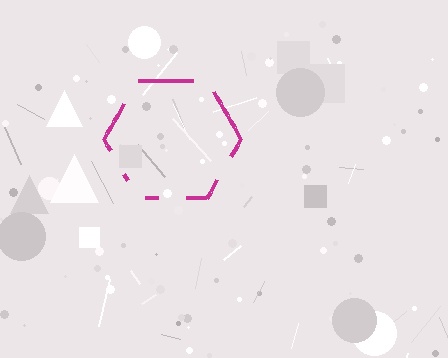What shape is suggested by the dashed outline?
The dashed outline suggests a hexagon.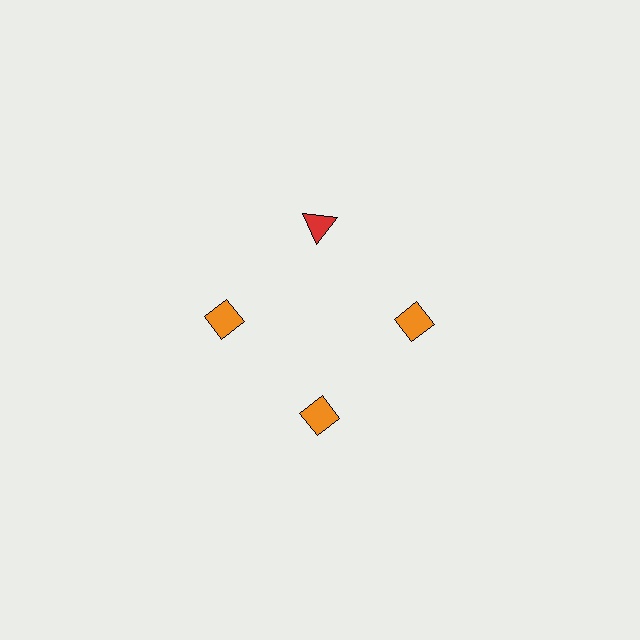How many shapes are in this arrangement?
There are 4 shapes arranged in a ring pattern.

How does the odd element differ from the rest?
It differs in both color (red instead of orange) and shape (triangle instead of diamond).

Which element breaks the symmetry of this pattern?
The red triangle at roughly the 12 o'clock position breaks the symmetry. All other shapes are orange diamonds.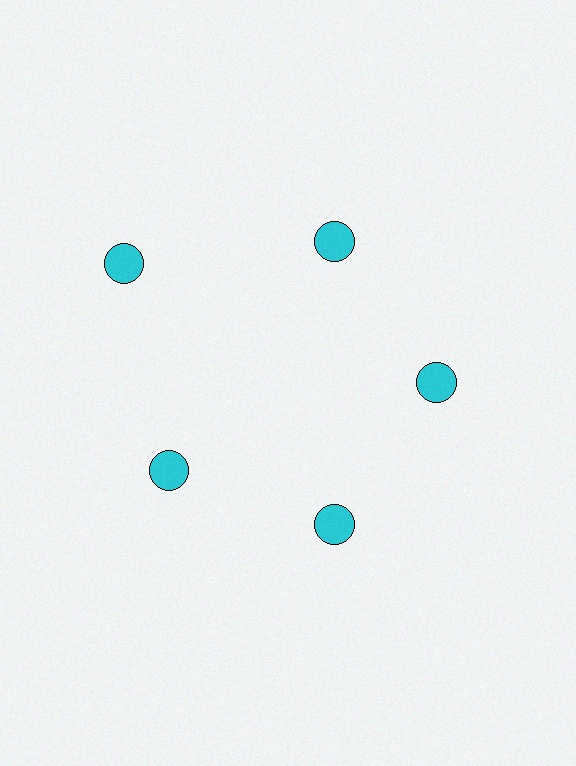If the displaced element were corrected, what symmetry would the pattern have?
It would have 5-fold rotational symmetry — the pattern would map onto itself every 72 degrees.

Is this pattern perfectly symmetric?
No. The 5 cyan circles are arranged in a ring, but one element near the 10 o'clock position is pushed outward from the center, breaking the 5-fold rotational symmetry.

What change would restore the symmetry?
The symmetry would be restored by moving it inward, back onto the ring so that all 5 circles sit at equal angles and equal distance from the center.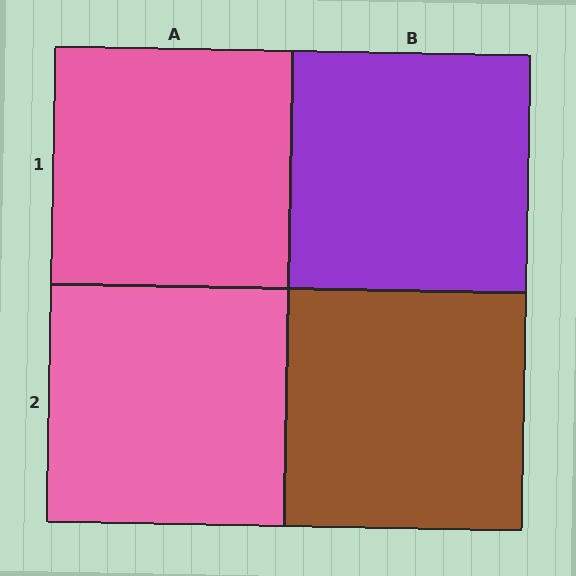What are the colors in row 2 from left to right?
Pink, brown.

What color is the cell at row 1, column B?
Purple.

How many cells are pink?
2 cells are pink.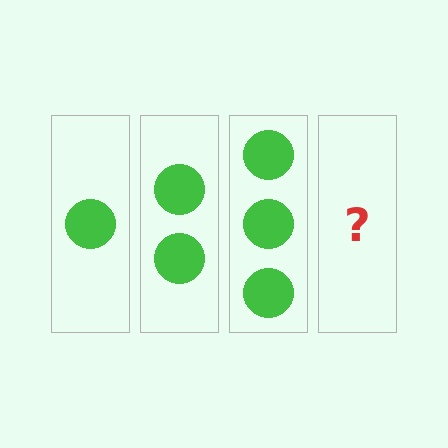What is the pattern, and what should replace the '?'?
The pattern is that each step adds one more circle. The '?' should be 4 circles.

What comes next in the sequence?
The next element should be 4 circles.